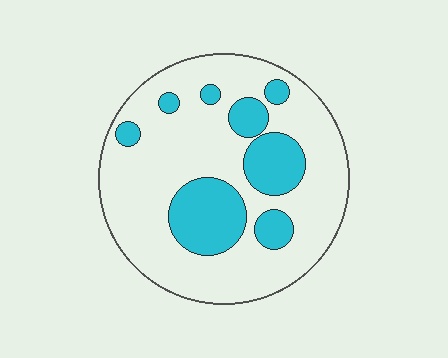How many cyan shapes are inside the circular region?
8.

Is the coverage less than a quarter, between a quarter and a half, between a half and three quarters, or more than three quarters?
Less than a quarter.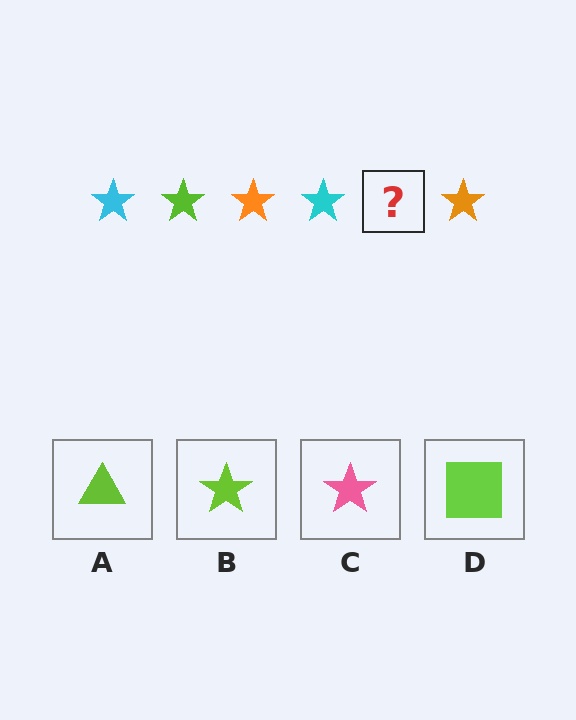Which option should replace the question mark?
Option B.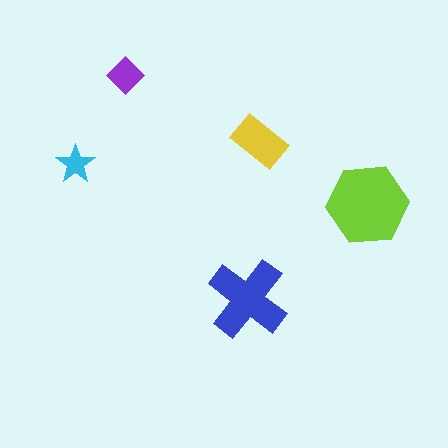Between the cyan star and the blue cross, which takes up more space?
The blue cross.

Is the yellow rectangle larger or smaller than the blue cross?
Smaller.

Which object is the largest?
The lime hexagon.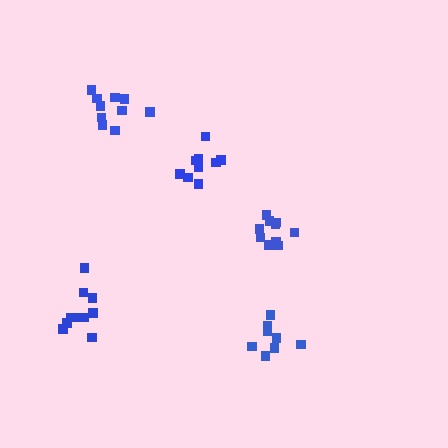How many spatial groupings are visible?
There are 5 spatial groupings.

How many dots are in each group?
Group 1: 9 dots, Group 2: 10 dots, Group 3: 8 dots, Group 4: 10 dots, Group 5: 10 dots (47 total).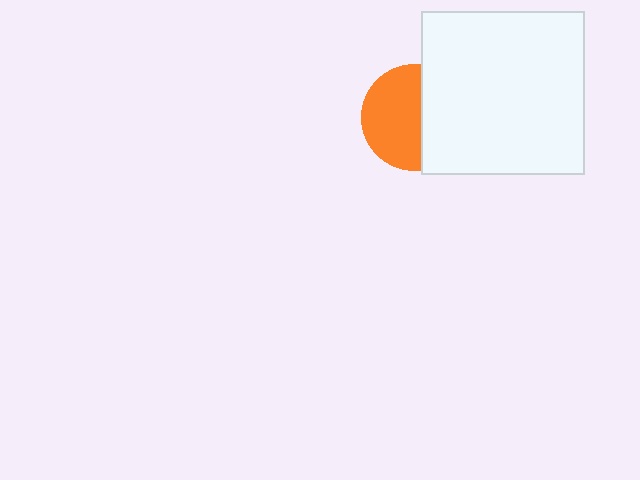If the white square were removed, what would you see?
You would see the complete orange circle.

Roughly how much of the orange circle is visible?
About half of it is visible (roughly 58%).